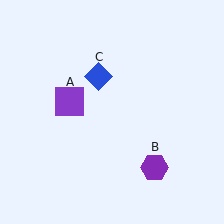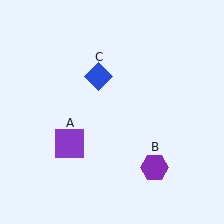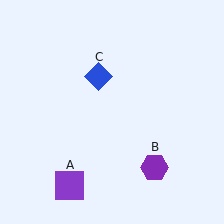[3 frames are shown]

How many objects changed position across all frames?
1 object changed position: purple square (object A).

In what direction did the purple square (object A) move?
The purple square (object A) moved down.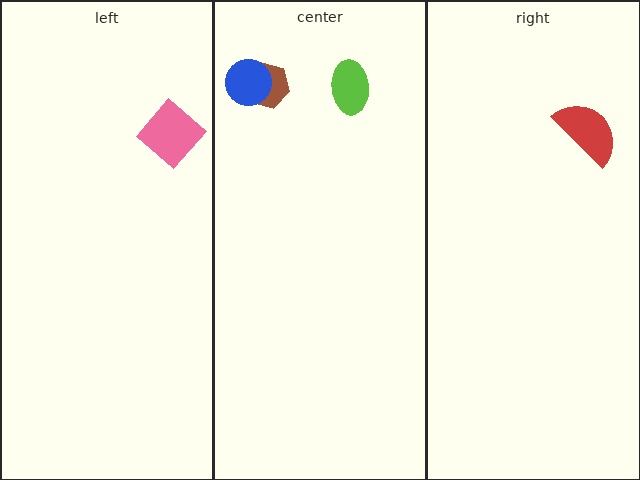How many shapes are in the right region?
1.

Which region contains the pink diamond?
The left region.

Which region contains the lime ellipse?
The center region.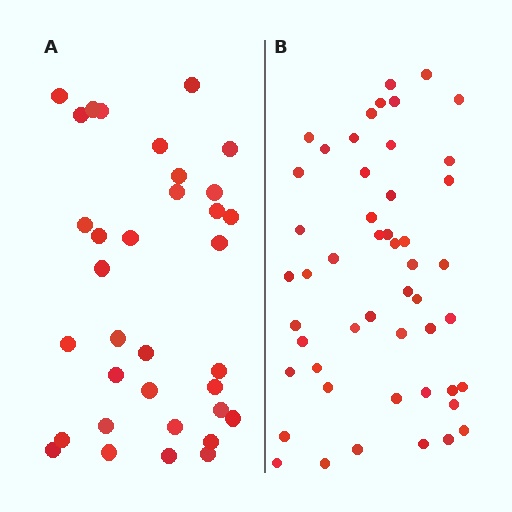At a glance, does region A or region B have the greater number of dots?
Region B (the right region) has more dots.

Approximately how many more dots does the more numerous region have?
Region B has approximately 15 more dots than region A.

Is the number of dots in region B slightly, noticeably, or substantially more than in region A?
Region B has substantially more. The ratio is roughly 1.5 to 1.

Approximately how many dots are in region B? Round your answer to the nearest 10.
About 50 dots.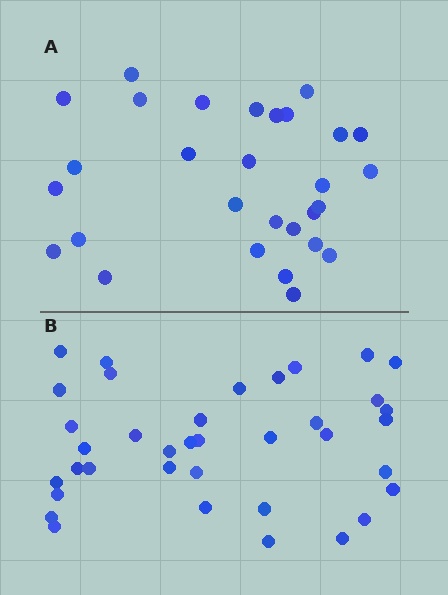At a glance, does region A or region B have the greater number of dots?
Region B (the bottom region) has more dots.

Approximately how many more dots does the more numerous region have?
Region B has roughly 8 or so more dots than region A.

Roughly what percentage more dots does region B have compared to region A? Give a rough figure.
About 30% more.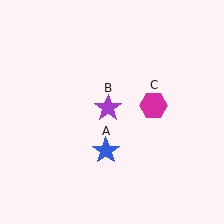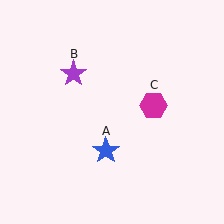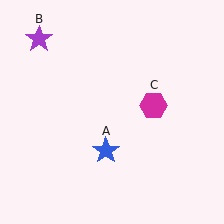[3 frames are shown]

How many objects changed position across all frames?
1 object changed position: purple star (object B).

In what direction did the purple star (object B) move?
The purple star (object B) moved up and to the left.